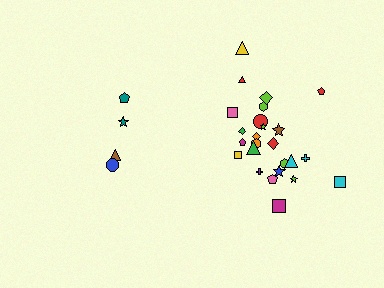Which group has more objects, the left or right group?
The right group.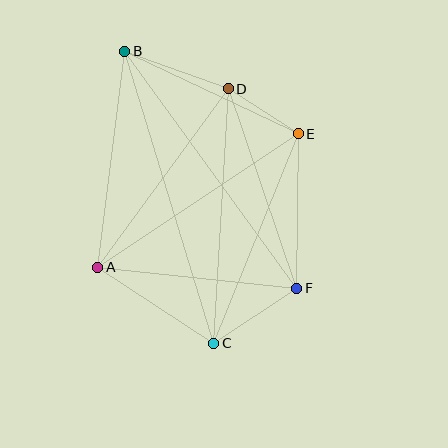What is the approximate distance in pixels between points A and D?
The distance between A and D is approximately 221 pixels.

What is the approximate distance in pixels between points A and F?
The distance between A and F is approximately 200 pixels.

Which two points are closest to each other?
Points D and E are closest to each other.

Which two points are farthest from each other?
Points B and C are farthest from each other.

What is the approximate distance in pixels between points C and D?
The distance between C and D is approximately 255 pixels.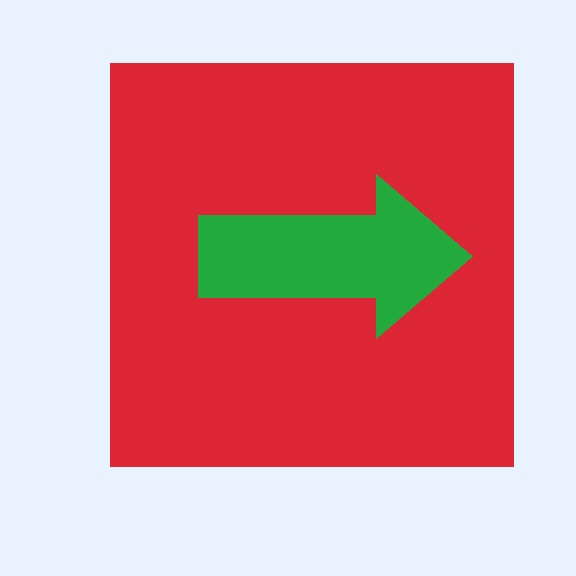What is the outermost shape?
The red square.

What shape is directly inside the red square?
The green arrow.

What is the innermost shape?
The green arrow.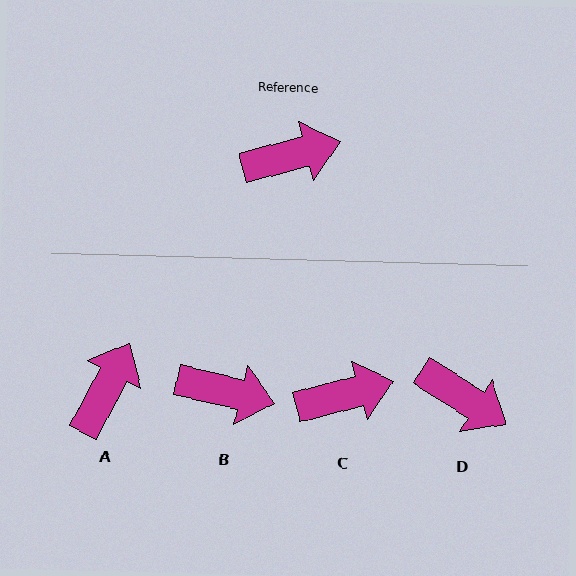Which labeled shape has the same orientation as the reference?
C.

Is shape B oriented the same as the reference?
No, it is off by about 28 degrees.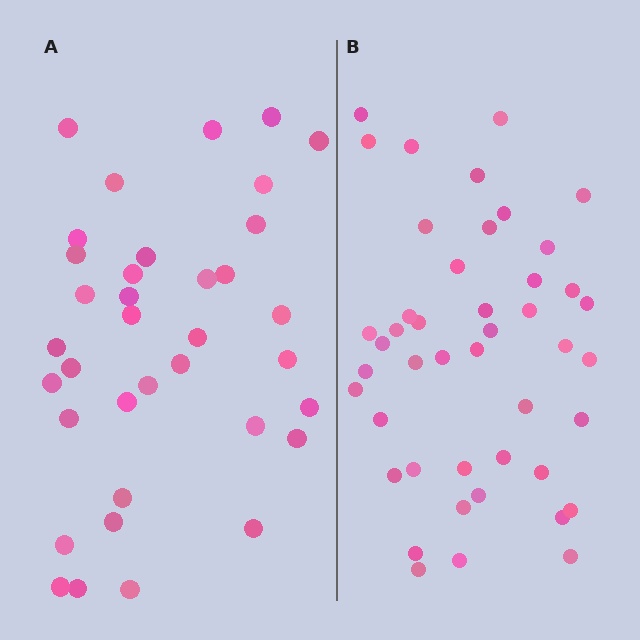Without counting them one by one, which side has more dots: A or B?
Region B (the right region) has more dots.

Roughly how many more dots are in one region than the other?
Region B has roughly 8 or so more dots than region A.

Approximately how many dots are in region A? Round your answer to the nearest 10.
About 40 dots. (The exact count is 36, which rounds to 40.)